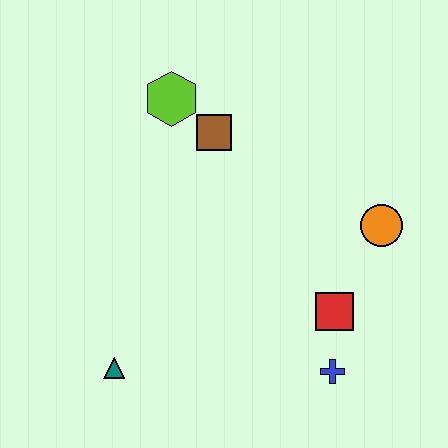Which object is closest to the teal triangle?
The blue cross is closest to the teal triangle.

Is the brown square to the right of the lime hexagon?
Yes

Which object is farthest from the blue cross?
The lime hexagon is farthest from the blue cross.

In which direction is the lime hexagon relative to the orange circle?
The lime hexagon is to the left of the orange circle.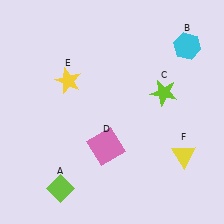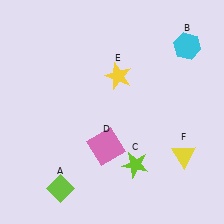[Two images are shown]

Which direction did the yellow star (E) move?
The yellow star (E) moved right.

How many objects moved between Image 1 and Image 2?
2 objects moved between the two images.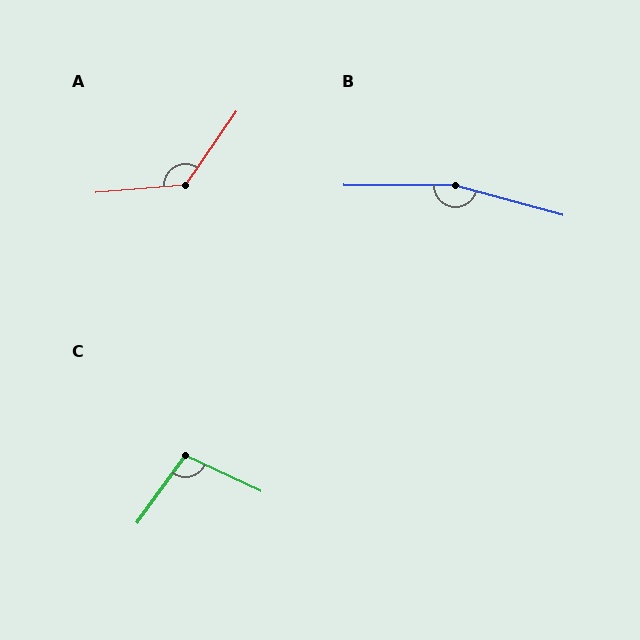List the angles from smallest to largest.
C (100°), A (129°), B (165°).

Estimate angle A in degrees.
Approximately 129 degrees.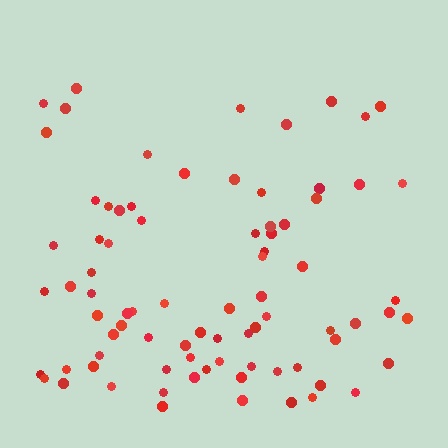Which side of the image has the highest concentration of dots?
The bottom.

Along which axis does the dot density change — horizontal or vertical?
Vertical.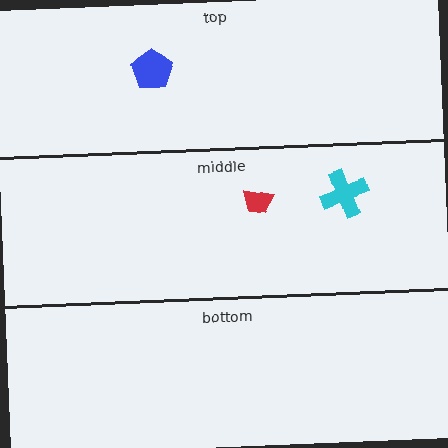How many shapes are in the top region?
1.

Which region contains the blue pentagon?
The top region.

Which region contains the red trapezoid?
The middle region.